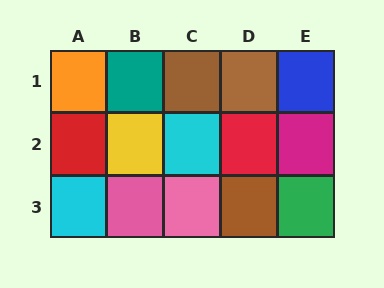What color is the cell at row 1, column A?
Orange.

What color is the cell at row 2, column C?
Cyan.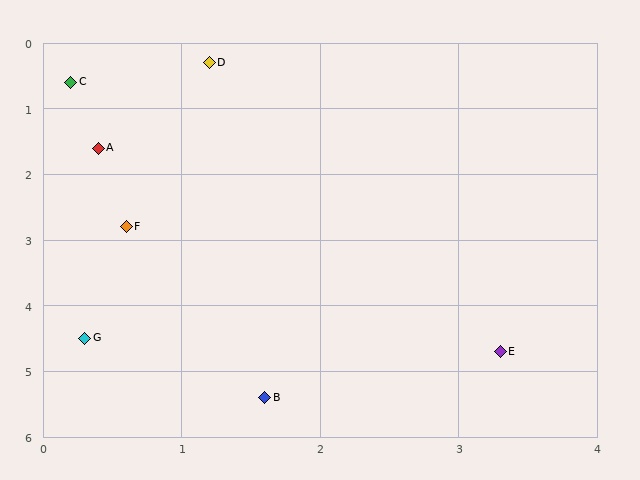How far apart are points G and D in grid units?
Points G and D are about 4.3 grid units apart.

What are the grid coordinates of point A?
Point A is at approximately (0.4, 1.6).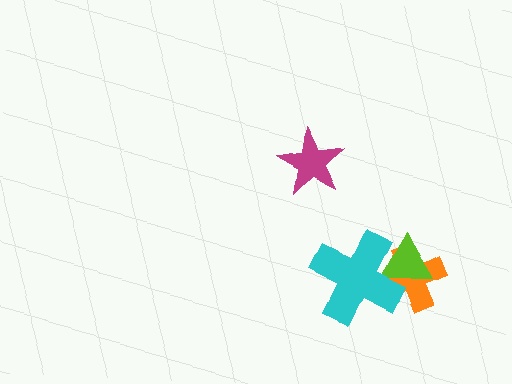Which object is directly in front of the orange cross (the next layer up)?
The lime triangle is directly in front of the orange cross.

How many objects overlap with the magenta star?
0 objects overlap with the magenta star.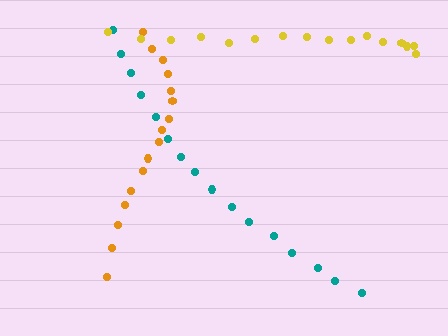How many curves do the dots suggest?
There are 3 distinct paths.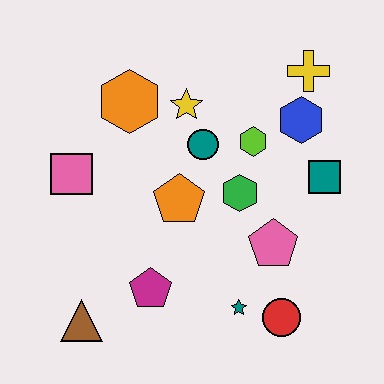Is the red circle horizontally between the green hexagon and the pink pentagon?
No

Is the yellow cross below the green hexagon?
No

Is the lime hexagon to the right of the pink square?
Yes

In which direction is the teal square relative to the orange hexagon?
The teal square is to the right of the orange hexagon.